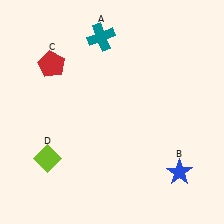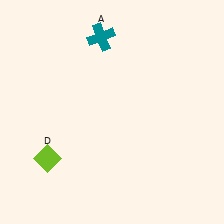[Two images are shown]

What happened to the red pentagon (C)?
The red pentagon (C) was removed in Image 2. It was in the top-left area of Image 1.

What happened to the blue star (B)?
The blue star (B) was removed in Image 2. It was in the bottom-right area of Image 1.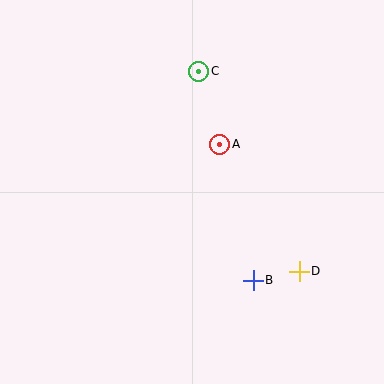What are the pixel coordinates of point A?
Point A is at (220, 144).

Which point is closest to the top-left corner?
Point C is closest to the top-left corner.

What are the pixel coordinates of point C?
Point C is at (199, 71).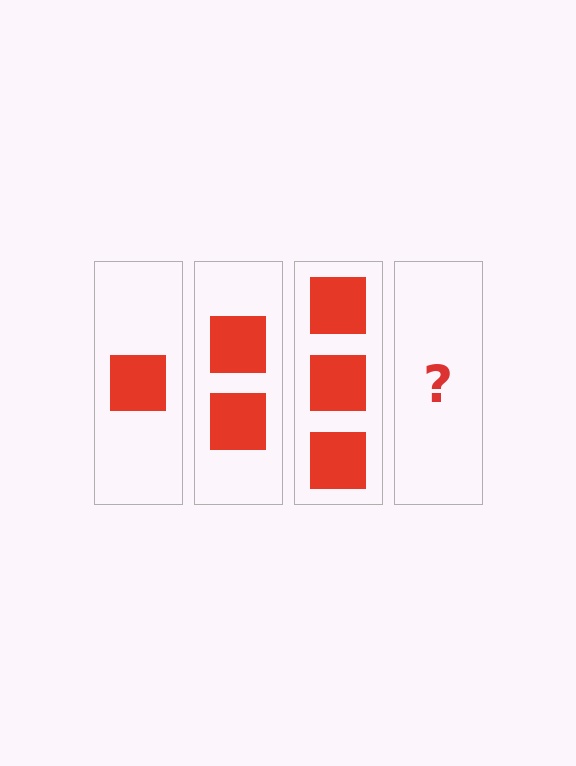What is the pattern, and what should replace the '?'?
The pattern is that each step adds one more square. The '?' should be 4 squares.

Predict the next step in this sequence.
The next step is 4 squares.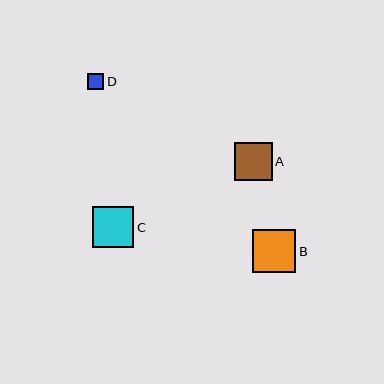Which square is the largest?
Square B is the largest with a size of approximately 43 pixels.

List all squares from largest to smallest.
From largest to smallest: B, C, A, D.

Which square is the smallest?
Square D is the smallest with a size of approximately 16 pixels.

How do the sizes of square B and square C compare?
Square B and square C are approximately the same size.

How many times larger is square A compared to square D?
Square A is approximately 2.3 times the size of square D.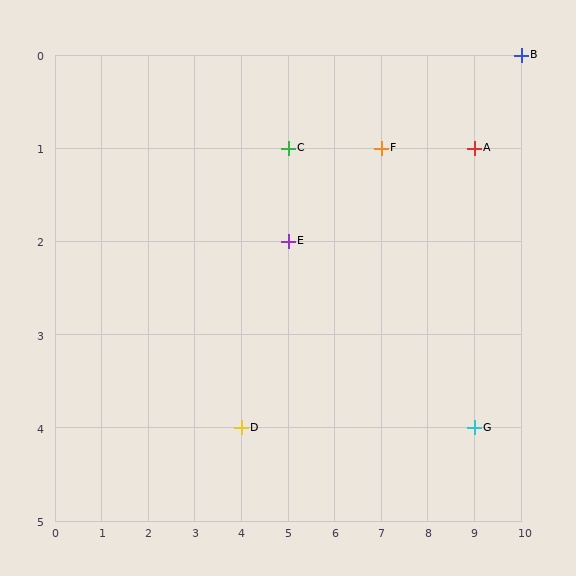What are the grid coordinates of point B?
Point B is at grid coordinates (10, 0).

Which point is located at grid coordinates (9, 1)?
Point A is at (9, 1).